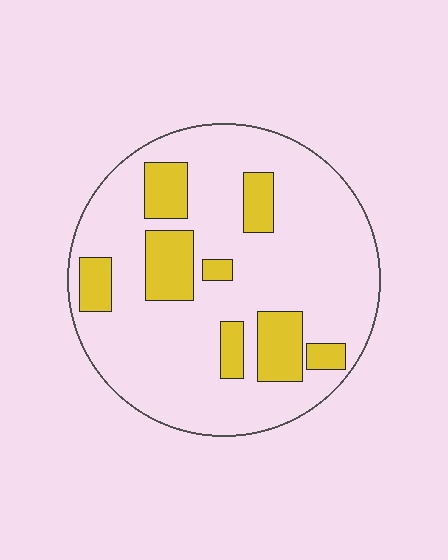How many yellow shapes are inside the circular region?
8.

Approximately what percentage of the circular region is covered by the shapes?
Approximately 20%.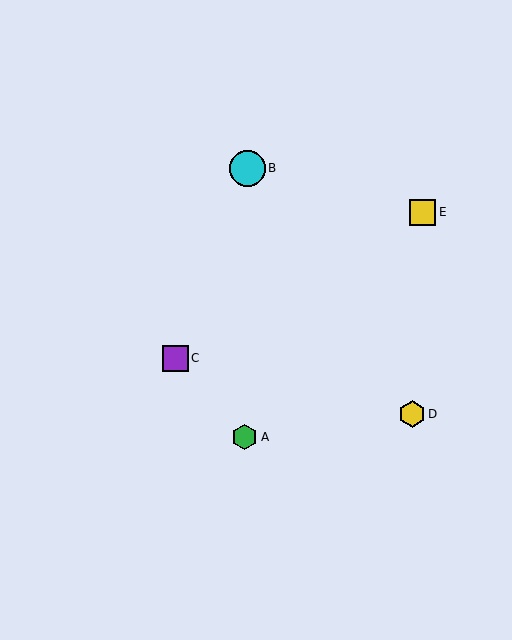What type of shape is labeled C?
Shape C is a purple square.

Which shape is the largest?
The cyan circle (labeled B) is the largest.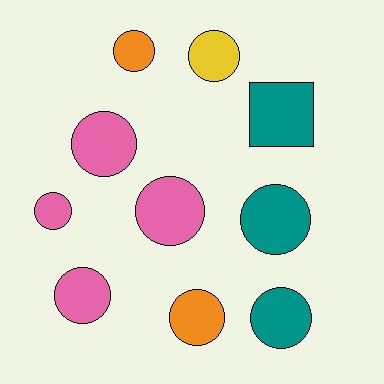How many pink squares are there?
There are no pink squares.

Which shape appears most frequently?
Circle, with 9 objects.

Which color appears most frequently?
Pink, with 4 objects.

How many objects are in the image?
There are 10 objects.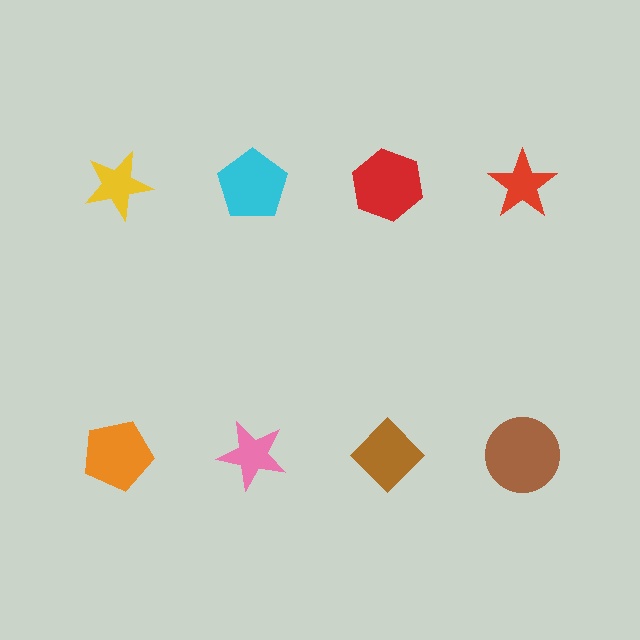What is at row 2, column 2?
A pink star.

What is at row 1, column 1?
A yellow star.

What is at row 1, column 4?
A red star.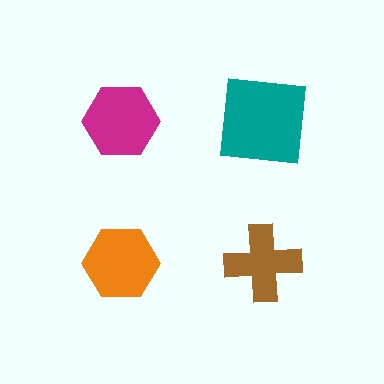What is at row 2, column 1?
An orange hexagon.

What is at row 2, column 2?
A brown cross.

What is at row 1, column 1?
A magenta hexagon.